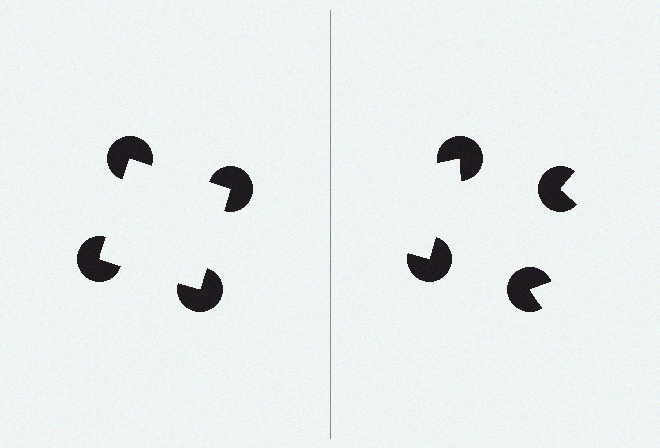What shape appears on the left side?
An illusory square.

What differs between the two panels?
The pac-man discs are positioned identically on both sides; only the wedge orientations differ. On the left they align to a square; on the right they are misaligned.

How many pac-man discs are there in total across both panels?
8 — 4 on each side.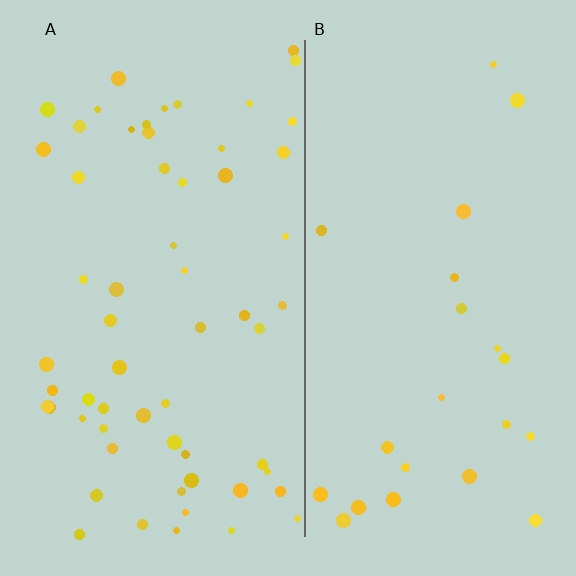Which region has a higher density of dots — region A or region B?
A (the left).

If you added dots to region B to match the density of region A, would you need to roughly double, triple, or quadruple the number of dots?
Approximately triple.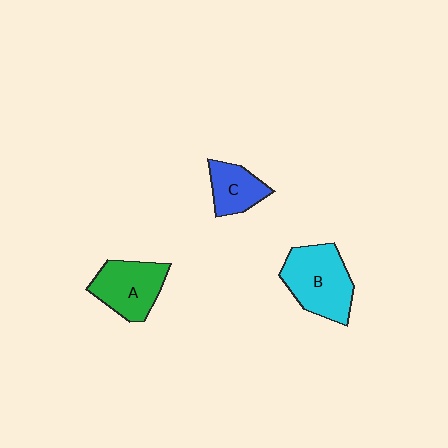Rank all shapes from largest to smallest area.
From largest to smallest: B (cyan), A (green), C (blue).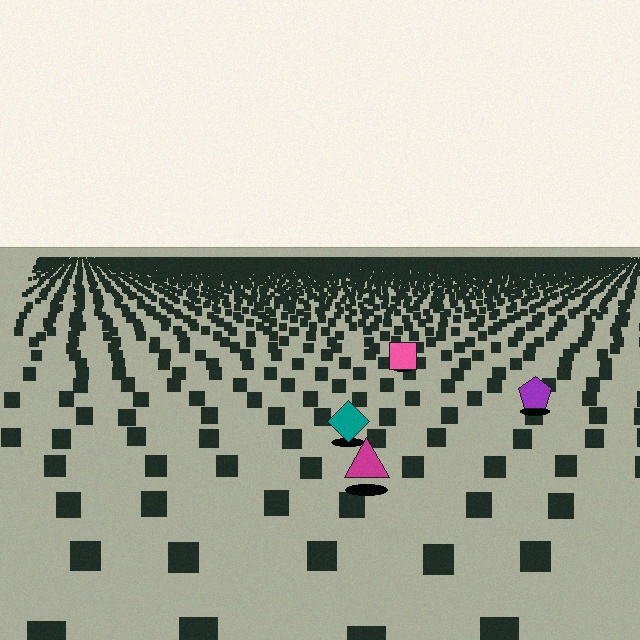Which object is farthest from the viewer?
The pink square is farthest from the viewer. It appears smaller and the ground texture around it is denser.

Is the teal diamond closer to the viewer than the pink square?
Yes. The teal diamond is closer — you can tell from the texture gradient: the ground texture is coarser near it.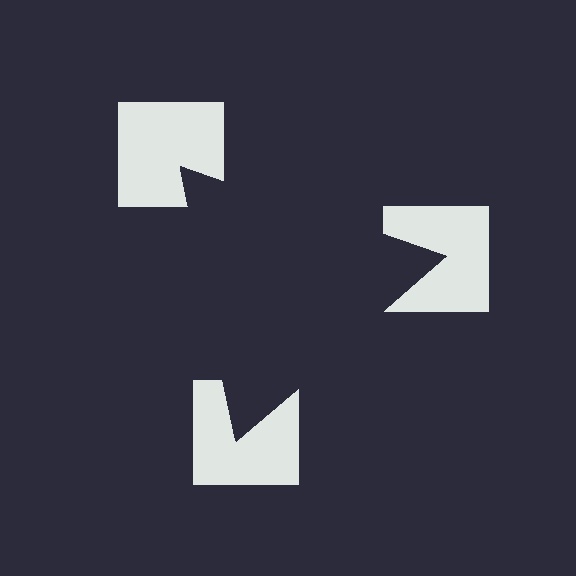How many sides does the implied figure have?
3 sides.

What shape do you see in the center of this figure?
An illusory triangle — its edges are inferred from the aligned wedge cuts in the notched squares, not physically drawn.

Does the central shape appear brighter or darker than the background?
It typically appears slightly darker than the background, even though no actual brightness change is drawn.